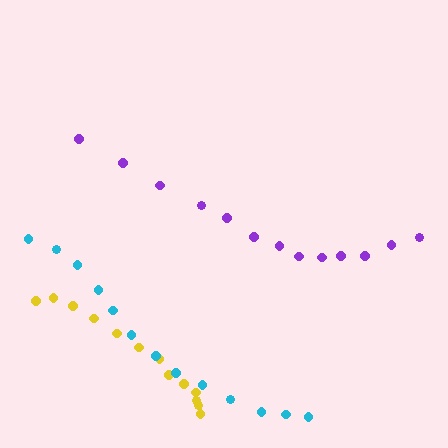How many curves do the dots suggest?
There are 3 distinct paths.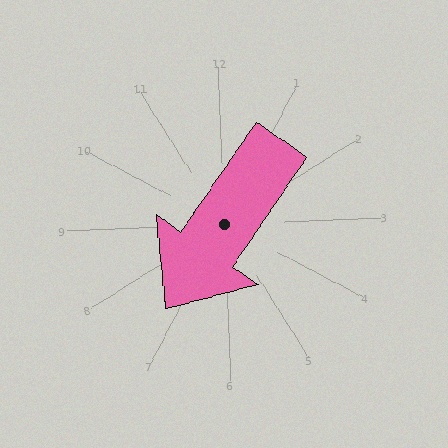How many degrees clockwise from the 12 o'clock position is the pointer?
Approximately 217 degrees.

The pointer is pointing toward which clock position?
Roughly 7 o'clock.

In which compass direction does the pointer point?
Southwest.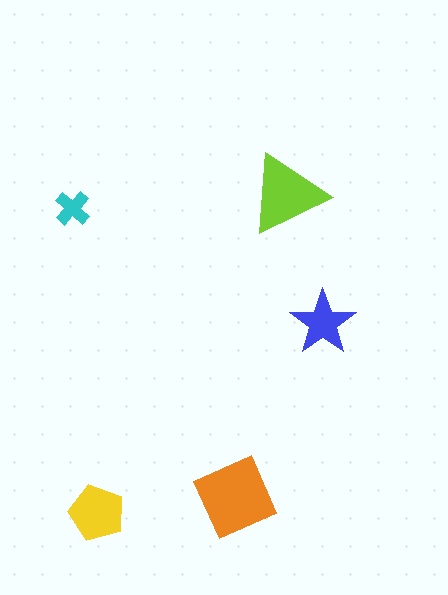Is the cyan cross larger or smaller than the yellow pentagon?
Smaller.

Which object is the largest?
The orange diamond.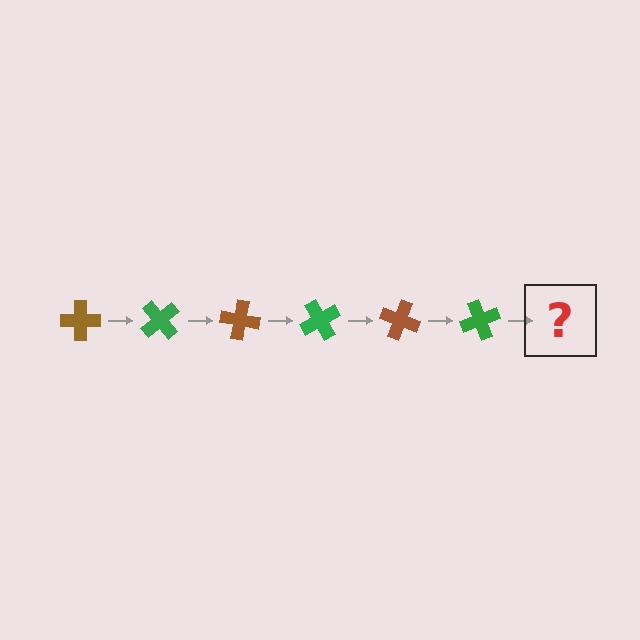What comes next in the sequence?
The next element should be a brown cross, rotated 300 degrees from the start.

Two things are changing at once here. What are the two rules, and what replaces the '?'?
The two rules are that it rotates 50 degrees each step and the color cycles through brown and green. The '?' should be a brown cross, rotated 300 degrees from the start.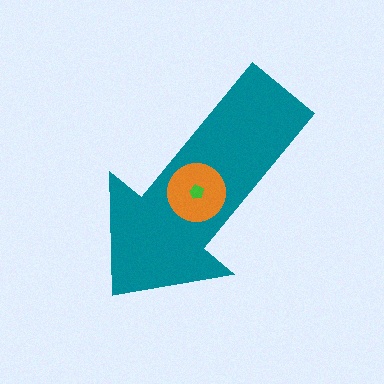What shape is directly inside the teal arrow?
The orange circle.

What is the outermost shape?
The teal arrow.